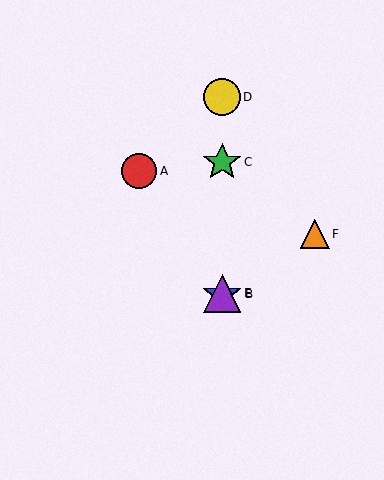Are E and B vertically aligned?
Yes, both are at x≈222.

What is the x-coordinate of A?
Object A is at x≈139.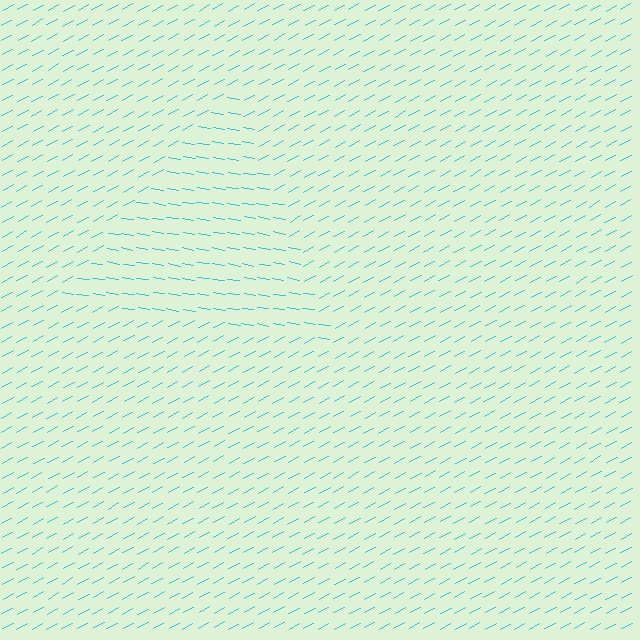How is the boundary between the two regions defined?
The boundary is defined purely by a change in line orientation (approximately 37 degrees difference). All lines are the same color and thickness.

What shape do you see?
I see a triangle.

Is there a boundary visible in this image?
Yes, there is a texture boundary formed by a change in line orientation.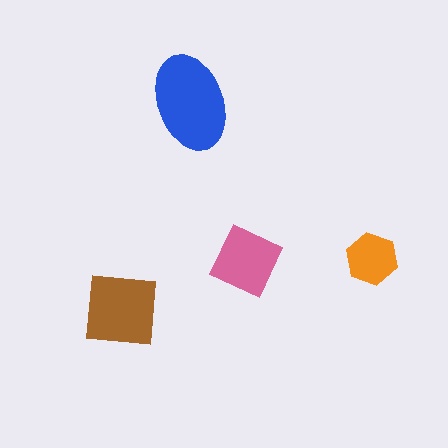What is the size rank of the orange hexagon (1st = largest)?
4th.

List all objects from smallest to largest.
The orange hexagon, the pink square, the brown square, the blue ellipse.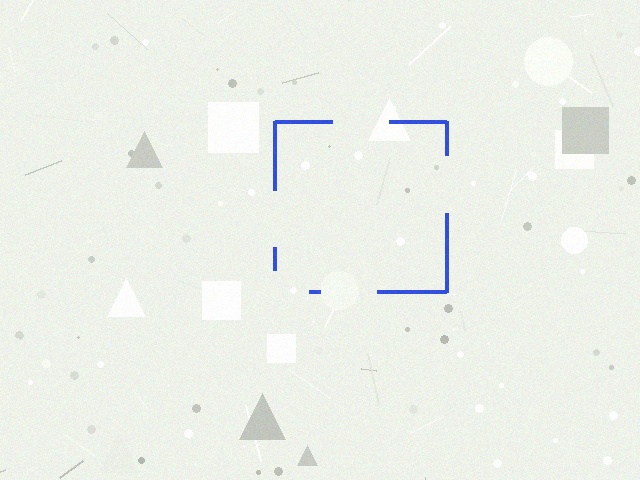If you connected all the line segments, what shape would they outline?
They would outline a square.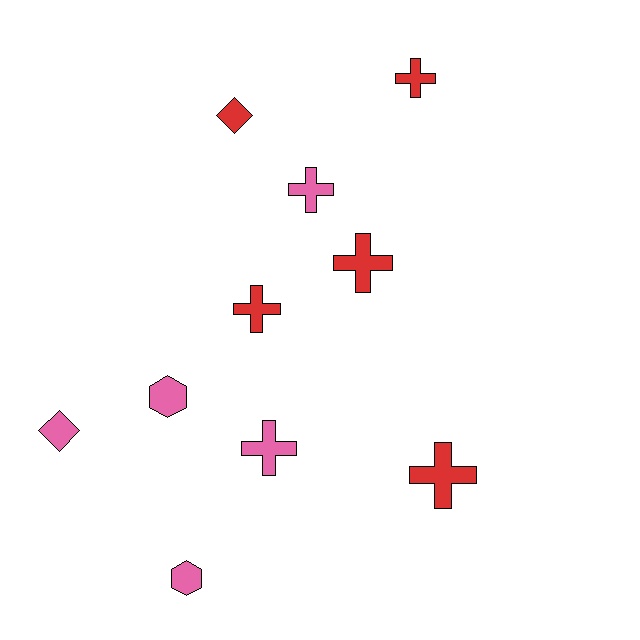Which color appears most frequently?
Pink, with 5 objects.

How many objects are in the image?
There are 10 objects.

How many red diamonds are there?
There is 1 red diamond.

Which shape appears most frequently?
Cross, with 6 objects.